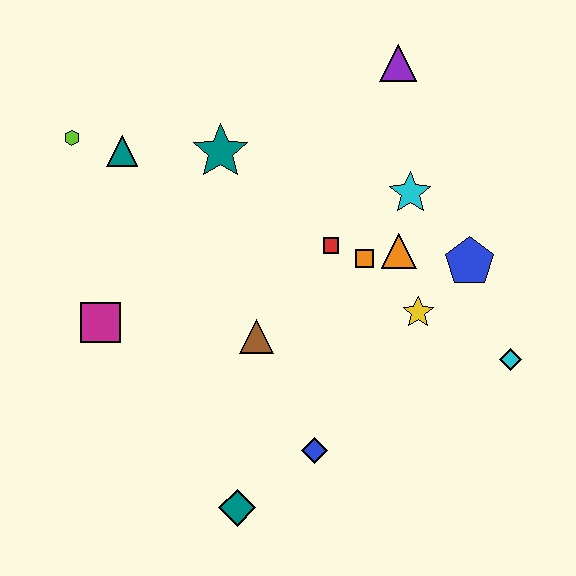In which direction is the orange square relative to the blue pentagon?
The orange square is to the left of the blue pentagon.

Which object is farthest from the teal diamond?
The purple triangle is farthest from the teal diamond.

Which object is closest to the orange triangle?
The orange square is closest to the orange triangle.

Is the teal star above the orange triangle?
Yes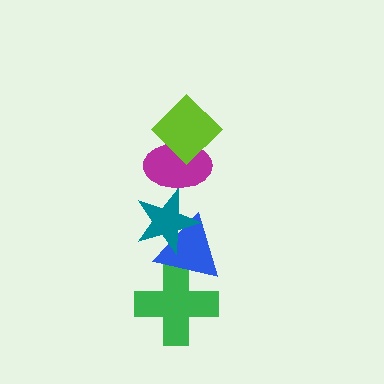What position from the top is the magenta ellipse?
The magenta ellipse is 2nd from the top.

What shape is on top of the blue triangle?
The teal star is on top of the blue triangle.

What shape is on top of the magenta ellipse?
The lime diamond is on top of the magenta ellipse.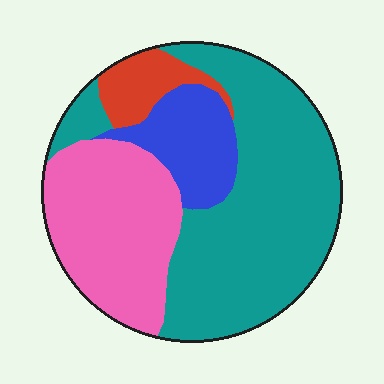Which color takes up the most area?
Teal, at roughly 50%.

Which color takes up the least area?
Red, at roughly 5%.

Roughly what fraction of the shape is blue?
Blue takes up about one eighth (1/8) of the shape.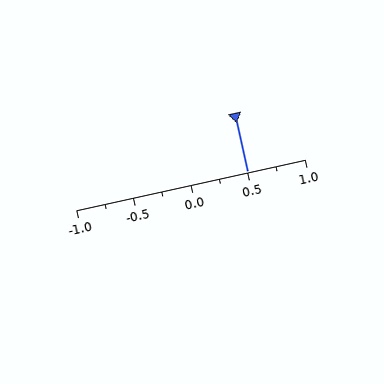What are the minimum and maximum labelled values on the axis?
The axis runs from -1.0 to 1.0.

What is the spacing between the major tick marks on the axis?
The major ticks are spaced 0.5 apart.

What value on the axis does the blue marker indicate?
The marker indicates approximately 0.5.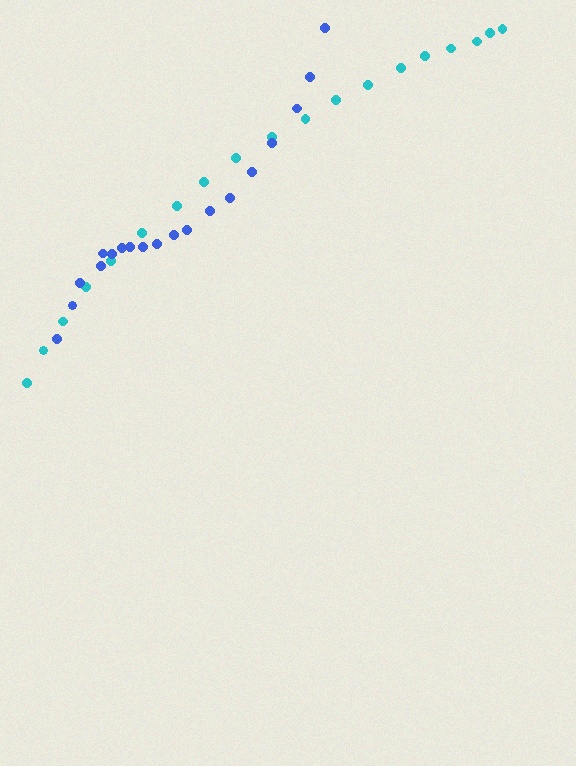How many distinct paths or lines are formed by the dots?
There are 2 distinct paths.